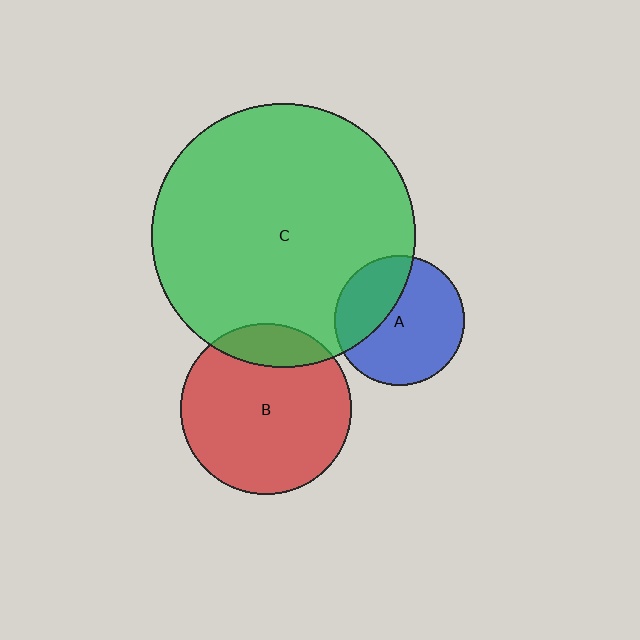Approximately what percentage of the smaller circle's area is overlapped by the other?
Approximately 15%.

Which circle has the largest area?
Circle C (green).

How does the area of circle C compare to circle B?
Approximately 2.4 times.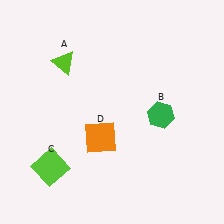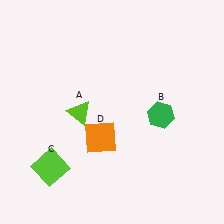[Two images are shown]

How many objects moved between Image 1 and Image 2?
1 object moved between the two images.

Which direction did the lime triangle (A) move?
The lime triangle (A) moved down.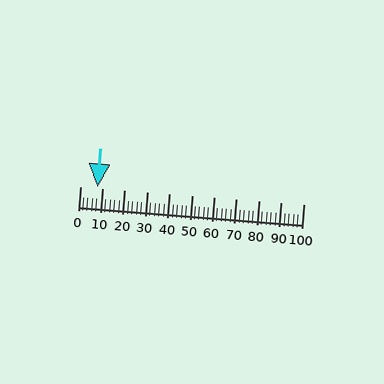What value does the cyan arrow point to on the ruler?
The cyan arrow points to approximately 8.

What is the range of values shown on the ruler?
The ruler shows values from 0 to 100.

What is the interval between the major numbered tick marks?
The major tick marks are spaced 10 units apart.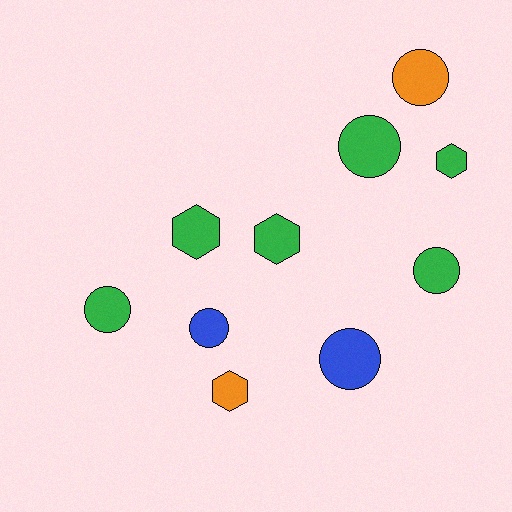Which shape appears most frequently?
Circle, with 6 objects.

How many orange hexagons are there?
There is 1 orange hexagon.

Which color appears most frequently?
Green, with 6 objects.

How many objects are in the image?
There are 10 objects.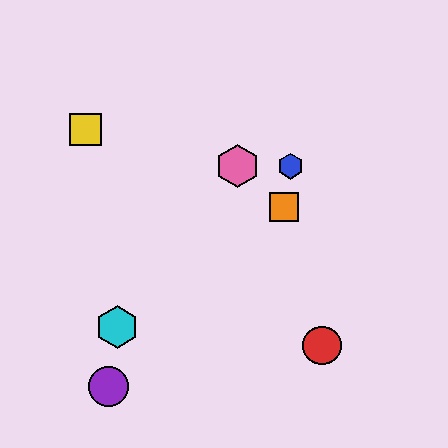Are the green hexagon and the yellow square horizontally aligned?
No, the green hexagon is at y≈166 and the yellow square is at y≈130.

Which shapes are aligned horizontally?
The blue hexagon, the green hexagon, the pink hexagon are aligned horizontally.